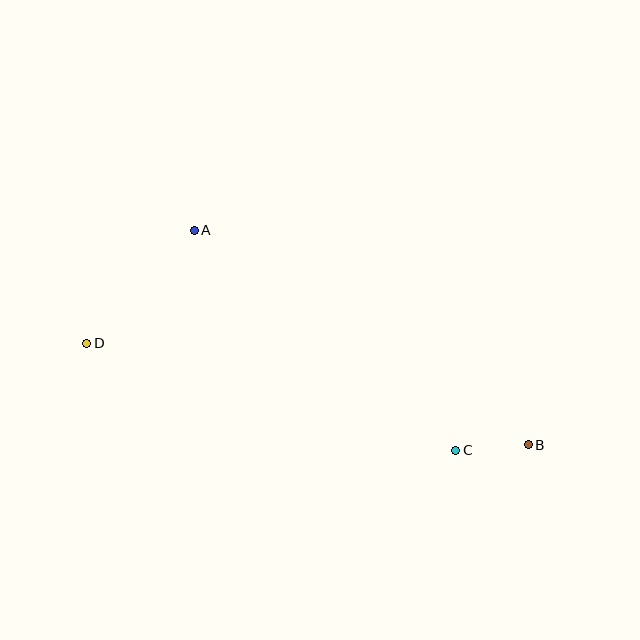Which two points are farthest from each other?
Points B and D are farthest from each other.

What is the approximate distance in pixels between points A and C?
The distance between A and C is approximately 342 pixels.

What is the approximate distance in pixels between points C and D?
The distance between C and D is approximately 384 pixels.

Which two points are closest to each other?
Points B and C are closest to each other.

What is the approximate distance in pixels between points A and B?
The distance between A and B is approximately 397 pixels.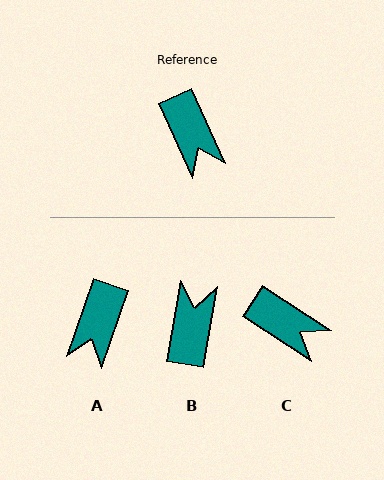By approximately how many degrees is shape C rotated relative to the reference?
Approximately 33 degrees counter-clockwise.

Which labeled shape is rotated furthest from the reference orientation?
B, about 146 degrees away.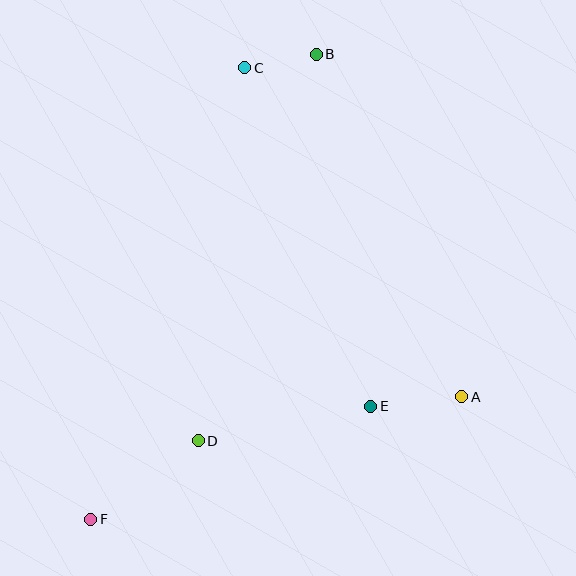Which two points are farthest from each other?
Points B and F are farthest from each other.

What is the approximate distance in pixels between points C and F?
The distance between C and F is approximately 477 pixels.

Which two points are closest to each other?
Points B and C are closest to each other.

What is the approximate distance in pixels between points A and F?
The distance between A and F is approximately 391 pixels.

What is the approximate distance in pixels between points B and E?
The distance between B and E is approximately 356 pixels.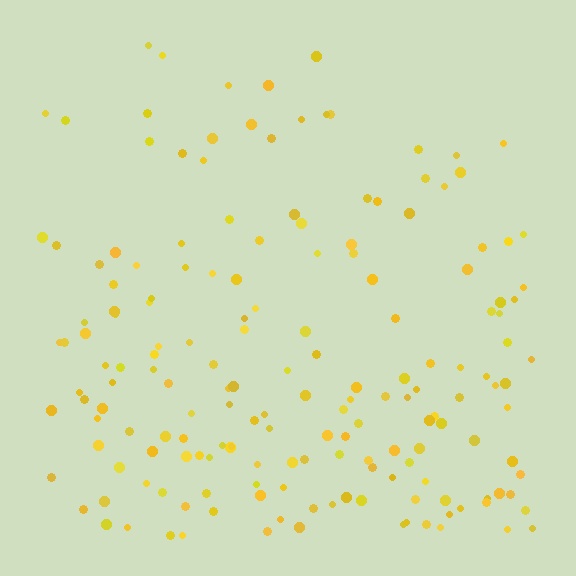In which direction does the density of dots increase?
From top to bottom, with the bottom side densest.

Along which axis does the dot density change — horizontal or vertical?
Vertical.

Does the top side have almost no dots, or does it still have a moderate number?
Still a moderate number, just noticeably fewer than the bottom.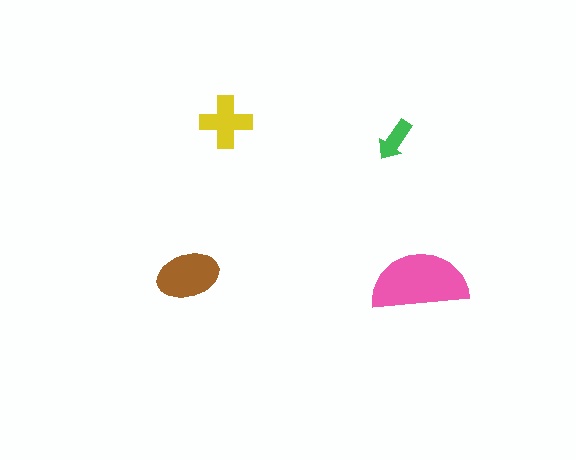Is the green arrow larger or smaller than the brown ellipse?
Smaller.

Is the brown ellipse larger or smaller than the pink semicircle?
Smaller.